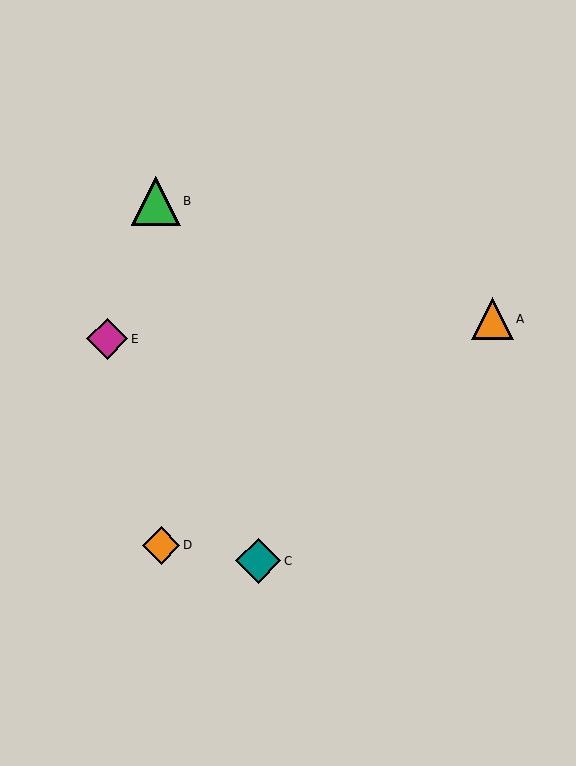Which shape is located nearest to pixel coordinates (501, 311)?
The orange triangle (labeled A) at (493, 319) is nearest to that location.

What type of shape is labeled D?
Shape D is an orange diamond.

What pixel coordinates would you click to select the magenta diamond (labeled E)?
Click at (107, 339) to select the magenta diamond E.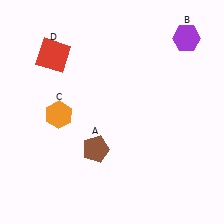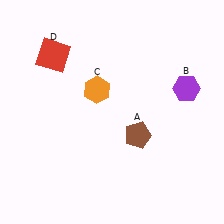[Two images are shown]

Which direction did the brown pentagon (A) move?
The brown pentagon (A) moved right.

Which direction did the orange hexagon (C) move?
The orange hexagon (C) moved right.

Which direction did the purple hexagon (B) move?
The purple hexagon (B) moved down.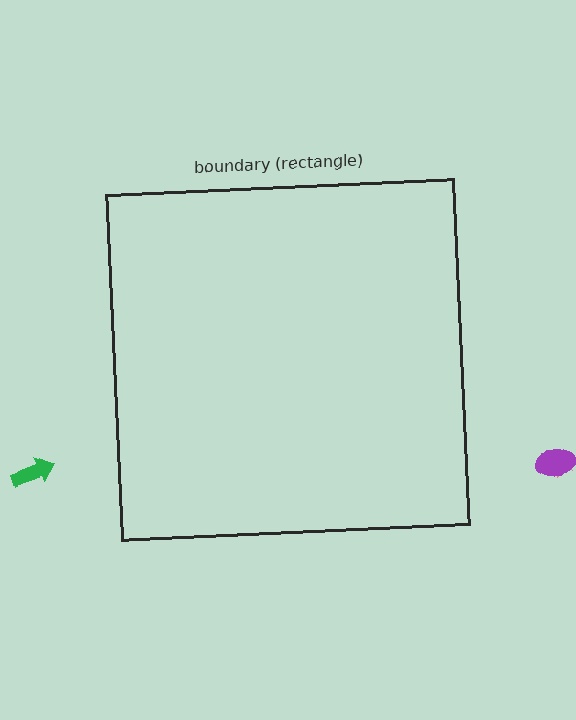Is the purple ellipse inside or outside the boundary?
Outside.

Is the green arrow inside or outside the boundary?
Outside.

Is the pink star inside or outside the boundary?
Outside.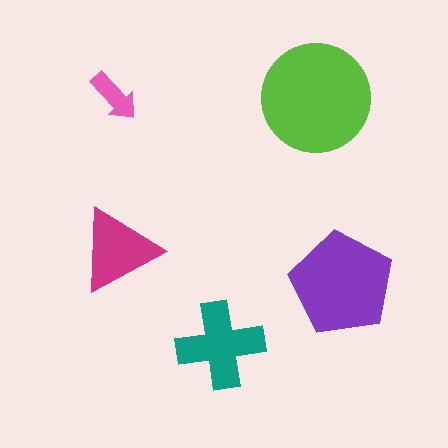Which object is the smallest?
The pink arrow.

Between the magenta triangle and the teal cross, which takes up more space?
The teal cross.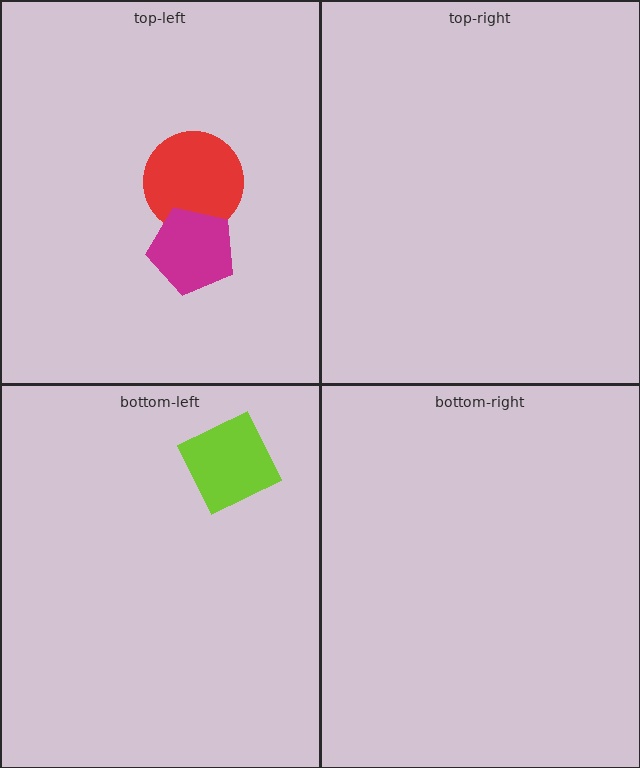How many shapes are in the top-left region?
2.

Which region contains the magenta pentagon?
The top-left region.